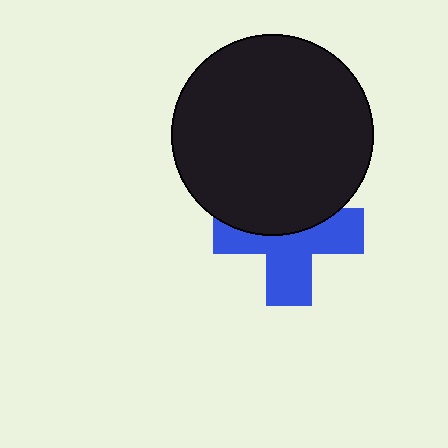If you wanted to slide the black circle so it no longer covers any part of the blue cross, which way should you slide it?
Slide it up — that is the most direct way to separate the two shapes.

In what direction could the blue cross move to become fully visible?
The blue cross could move down. That would shift it out from behind the black circle entirely.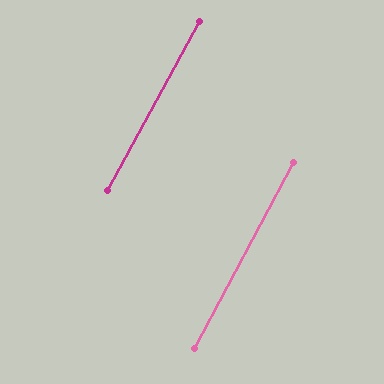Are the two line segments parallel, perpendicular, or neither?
Parallel — their directions differ by only 0.6°.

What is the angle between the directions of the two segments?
Approximately 1 degree.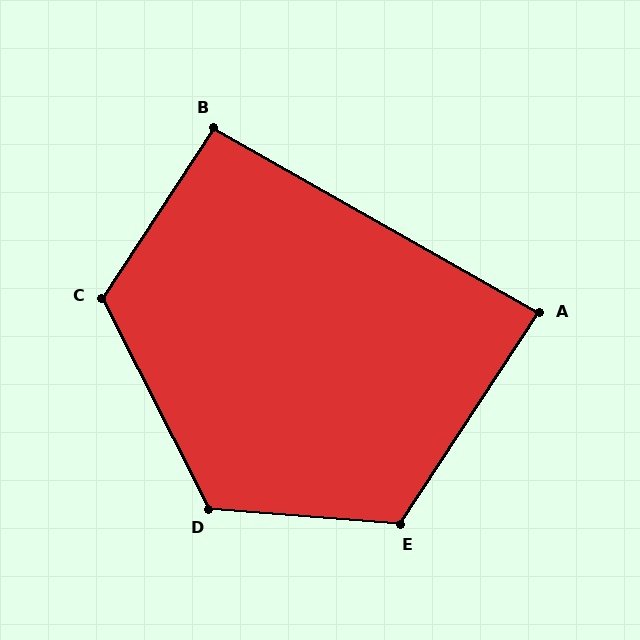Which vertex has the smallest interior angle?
A, at approximately 86 degrees.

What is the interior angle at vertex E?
Approximately 119 degrees (obtuse).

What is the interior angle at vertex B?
Approximately 94 degrees (approximately right).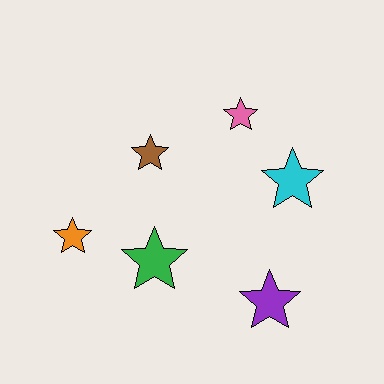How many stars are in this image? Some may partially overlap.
There are 6 stars.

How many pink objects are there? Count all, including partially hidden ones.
There is 1 pink object.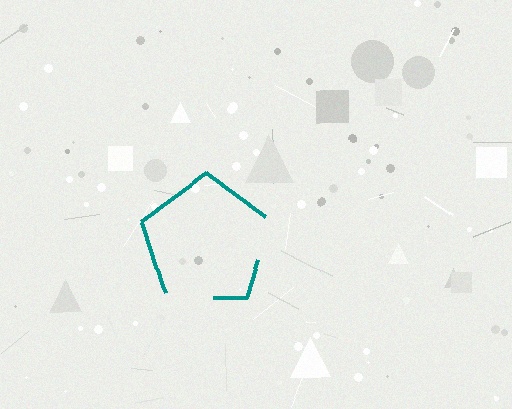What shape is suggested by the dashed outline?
The dashed outline suggests a pentagon.